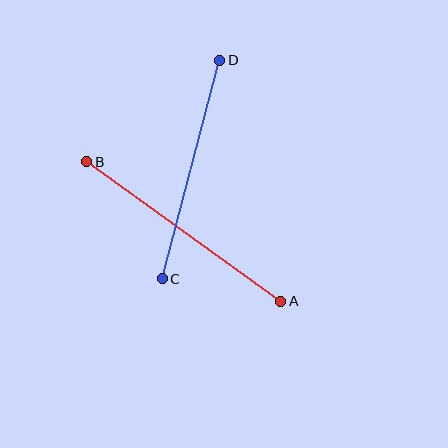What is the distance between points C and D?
The distance is approximately 226 pixels.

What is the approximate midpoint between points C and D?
The midpoint is at approximately (191, 170) pixels.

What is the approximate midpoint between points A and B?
The midpoint is at approximately (184, 232) pixels.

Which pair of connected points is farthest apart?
Points A and B are farthest apart.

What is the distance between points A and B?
The distance is approximately 239 pixels.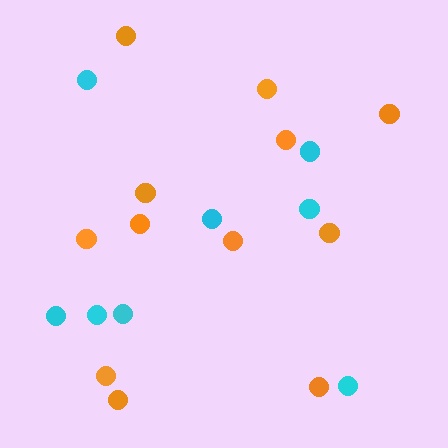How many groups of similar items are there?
There are 2 groups: one group of cyan circles (8) and one group of orange circles (12).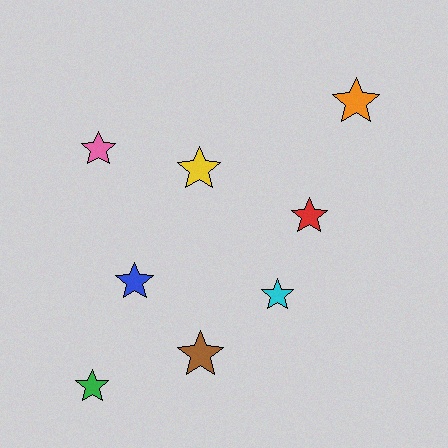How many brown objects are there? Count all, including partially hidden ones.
There is 1 brown object.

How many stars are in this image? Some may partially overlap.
There are 8 stars.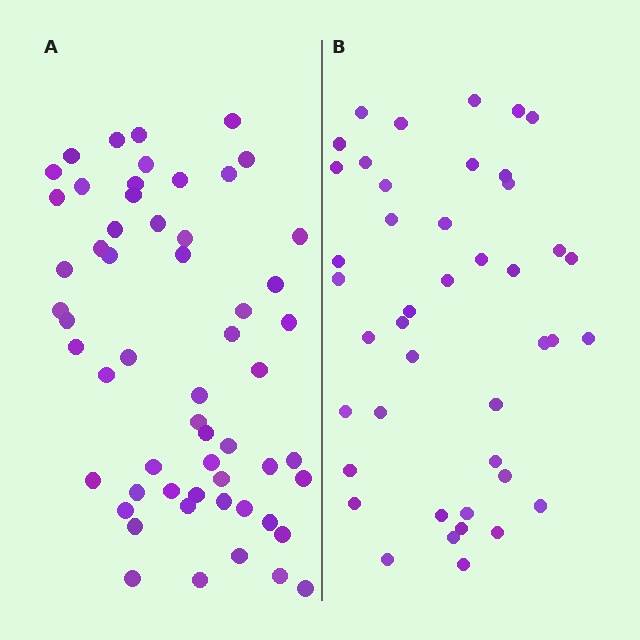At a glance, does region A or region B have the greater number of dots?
Region A (the left region) has more dots.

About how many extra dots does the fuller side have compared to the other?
Region A has approximately 15 more dots than region B.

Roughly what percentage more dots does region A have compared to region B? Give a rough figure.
About 35% more.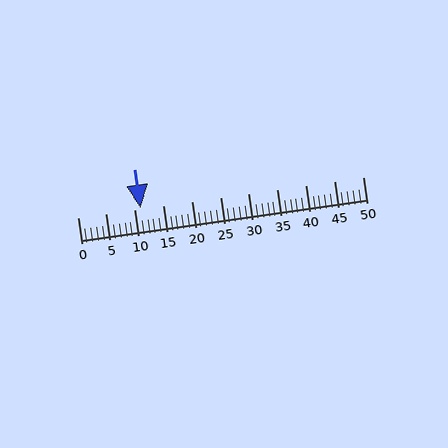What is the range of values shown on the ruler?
The ruler shows values from 0 to 50.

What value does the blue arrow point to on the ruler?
The blue arrow points to approximately 11.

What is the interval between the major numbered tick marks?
The major tick marks are spaced 5 units apart.